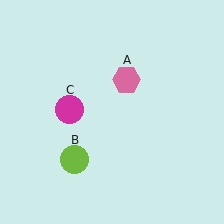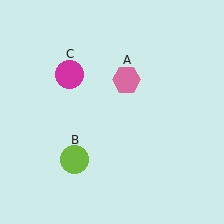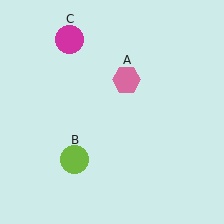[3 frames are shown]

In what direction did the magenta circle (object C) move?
The magenta circle (object C) moved up.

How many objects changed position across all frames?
1 object changed position: magenta circle (object C).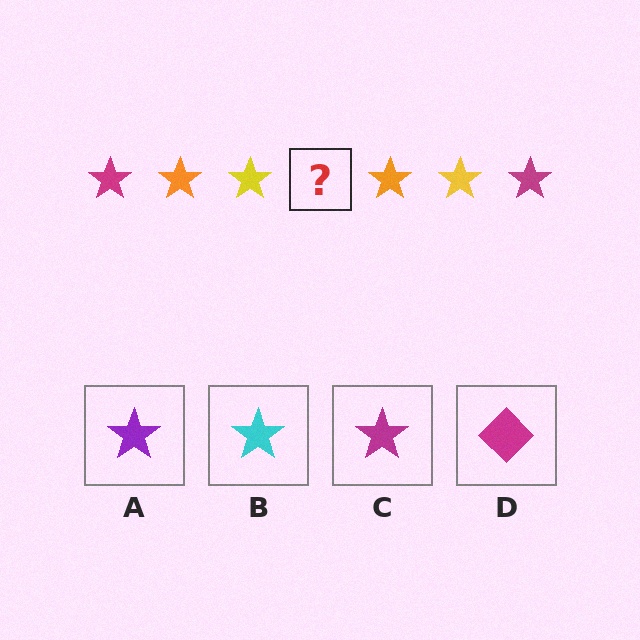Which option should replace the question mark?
Option C.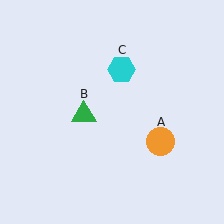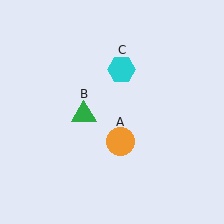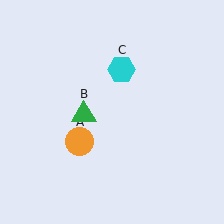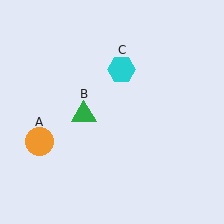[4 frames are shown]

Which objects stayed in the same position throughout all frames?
Green triangle (object B) and cyan hexagon (object C) remained stationary.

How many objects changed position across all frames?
1 object changed position: orange circle (object A).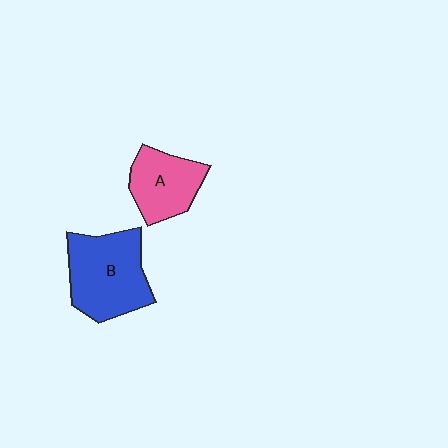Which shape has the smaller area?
Shape A (pink).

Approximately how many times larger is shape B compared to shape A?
Approximately 1.5 times.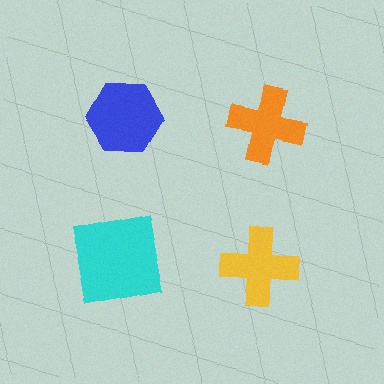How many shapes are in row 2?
2 shapes.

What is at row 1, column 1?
A blue hexagon.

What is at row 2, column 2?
A yellow cross.